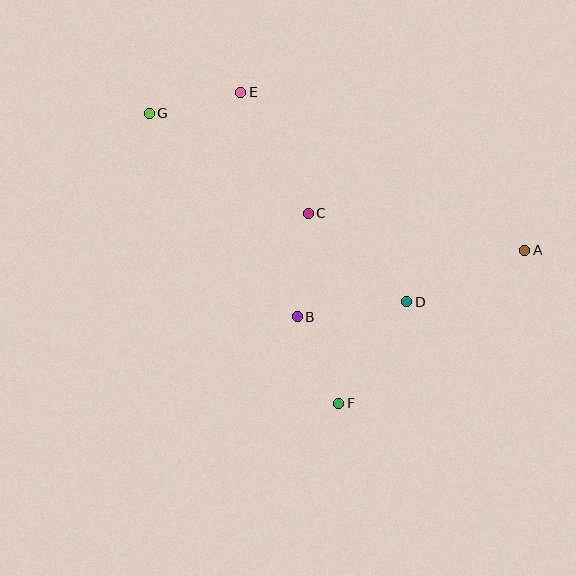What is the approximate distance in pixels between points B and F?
The distance between B and F is approximately 96 pixels.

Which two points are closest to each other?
Points E and G are closest to each other.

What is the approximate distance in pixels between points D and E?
The distance between D and E is approximately 268 pixels.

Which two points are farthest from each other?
Points A and G are farthest from each other.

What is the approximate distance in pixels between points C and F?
The distance between C and F is approximately 193 pixels.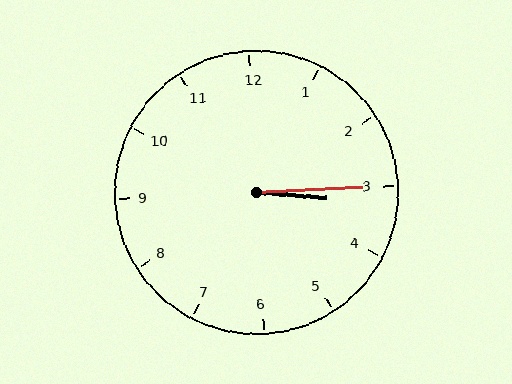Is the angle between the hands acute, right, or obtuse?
It is acute.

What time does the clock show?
3:15.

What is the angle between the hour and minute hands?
Approximately 8 degrees.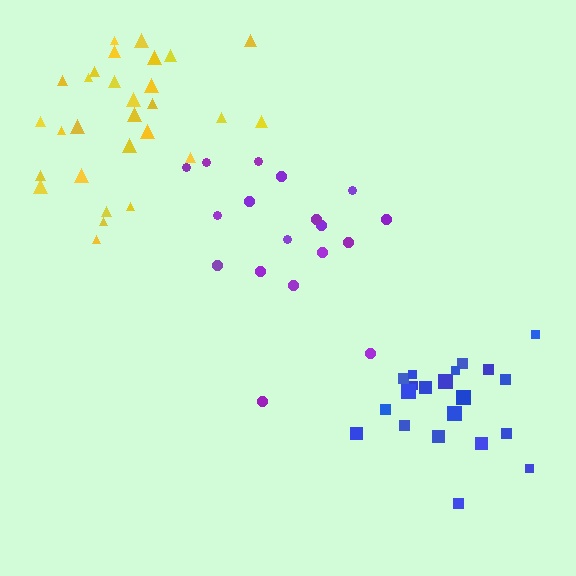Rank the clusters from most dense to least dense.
yellow, blue, purple.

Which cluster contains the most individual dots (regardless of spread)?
Yellow (29).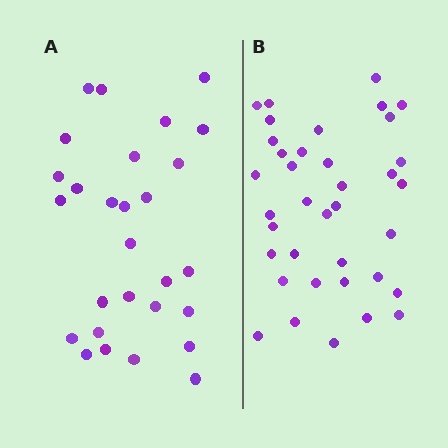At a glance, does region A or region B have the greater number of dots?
Region B (the right region) has more dots.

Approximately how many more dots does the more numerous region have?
Region B has roughly 8 or so more dots than region A.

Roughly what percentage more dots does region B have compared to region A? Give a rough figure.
About 30% more.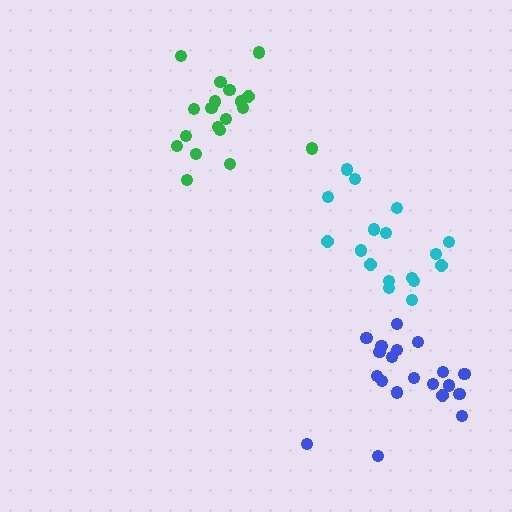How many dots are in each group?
Group 1: 19 dots, Group 2: 17 dots, Group 3: 20 dots (56 total).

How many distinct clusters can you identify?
There are 3 distinct clusters.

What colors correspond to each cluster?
The clusters are colored: green, cyan, blue.